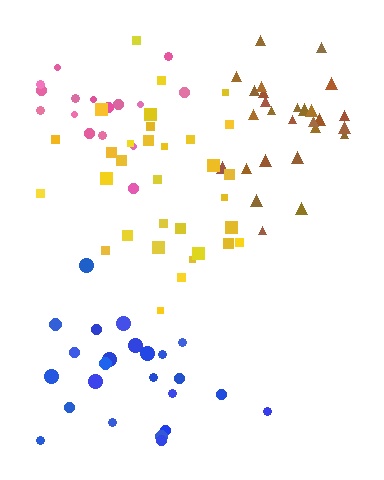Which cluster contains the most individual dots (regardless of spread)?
Yellow (32).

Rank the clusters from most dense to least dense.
brown, yellow, blue, pink.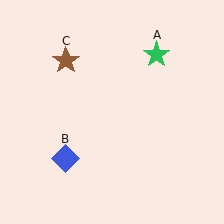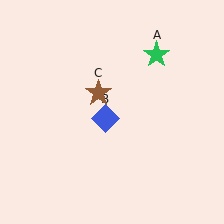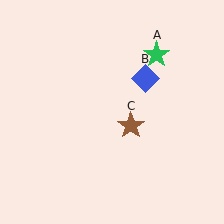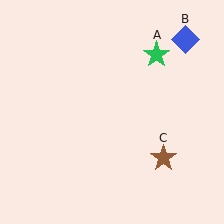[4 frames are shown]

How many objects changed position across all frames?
2 objects changed position: blue diamond (object B), brown star (object C).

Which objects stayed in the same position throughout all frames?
Green star (object A) remained stationary.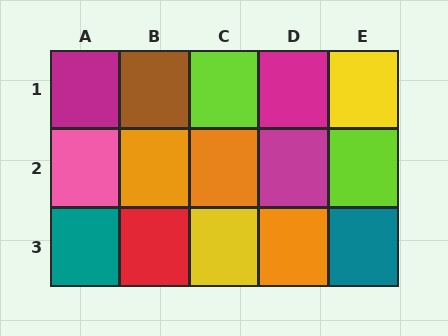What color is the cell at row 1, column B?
Brown.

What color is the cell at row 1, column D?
Magenta.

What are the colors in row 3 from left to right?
Teal, red, yellow, orange, teal.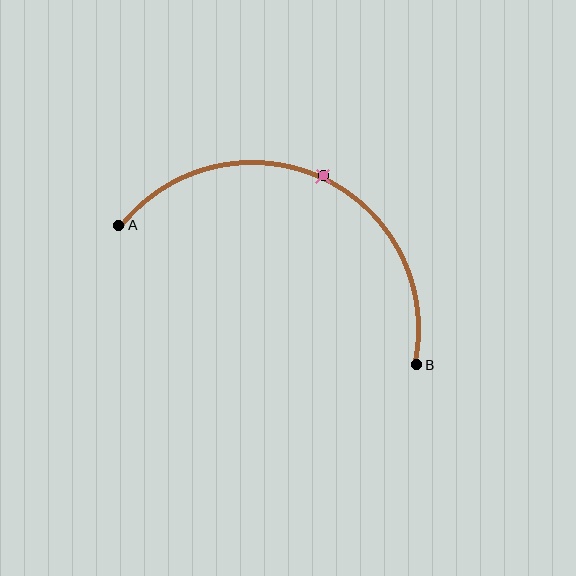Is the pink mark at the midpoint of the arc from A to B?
Yes. The pink mark lies on the arc at equal arc-length from both A and B — it is the arc midpoint.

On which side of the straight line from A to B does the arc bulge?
The arc bulges above the straight line connecting A and B.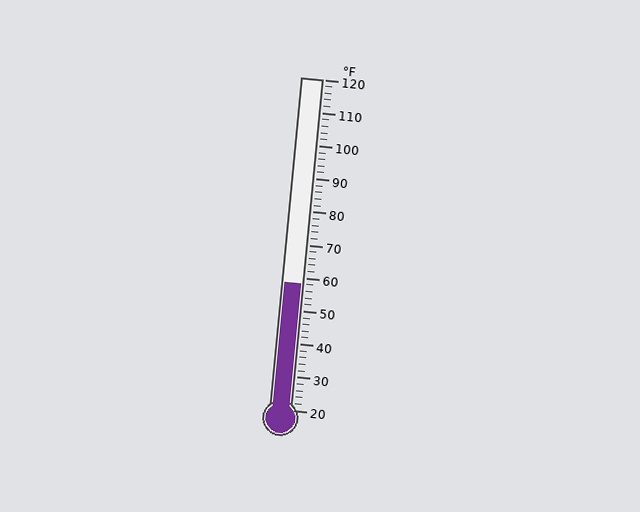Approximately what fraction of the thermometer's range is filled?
The thermometer is filled to approximately 40% of its range.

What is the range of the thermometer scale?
The thermometer scale ranges from 20°F to 120°F.